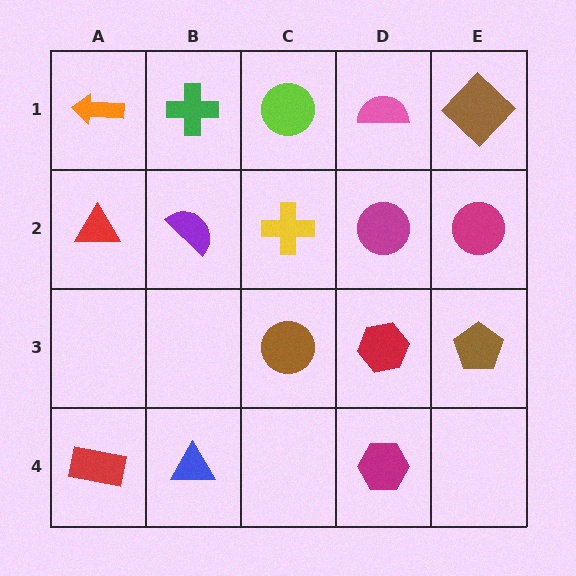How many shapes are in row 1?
5 shapes.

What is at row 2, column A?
A red triangle.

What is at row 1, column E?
A brown diamond.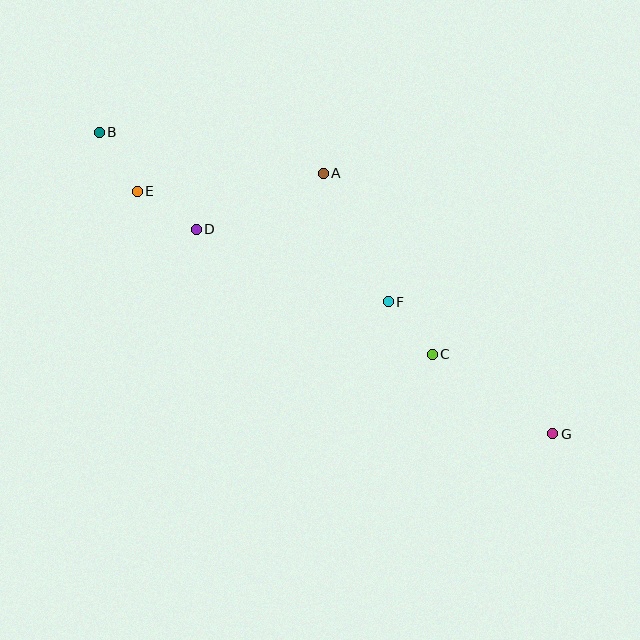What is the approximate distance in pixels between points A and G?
The distance between A and G is approximately 347 pixels.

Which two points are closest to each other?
Points C and F are closest to each other.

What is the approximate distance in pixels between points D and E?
The distance between D and E is approximately 70 pixels.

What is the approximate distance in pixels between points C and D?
The distance between C and D is approximately 267 pixels.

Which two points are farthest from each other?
Points B and G are farthest from each other.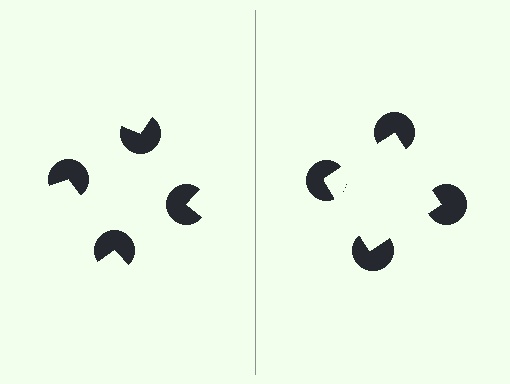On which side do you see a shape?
An illusory square appears on the right side. On the left side the wedge cuts are rotated, so no coherent shape forms.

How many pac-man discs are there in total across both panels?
8 — 4 on each side.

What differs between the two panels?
The pac-man discs are positioned identically on both sides; only the wedge orientations differ. On the right they align to a square; on the left they are misaligned.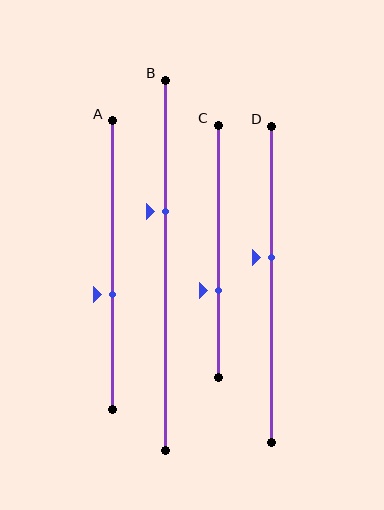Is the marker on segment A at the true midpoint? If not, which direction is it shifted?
No, the marker on segment A is shifted downward by about 10% of the segment length.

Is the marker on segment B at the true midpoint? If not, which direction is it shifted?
No, the marker on segment B is shifted upward by about 14% of the segment length.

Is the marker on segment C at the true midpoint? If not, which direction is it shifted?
No, the marker on segment C is shifted downward by about 16% of the segment length.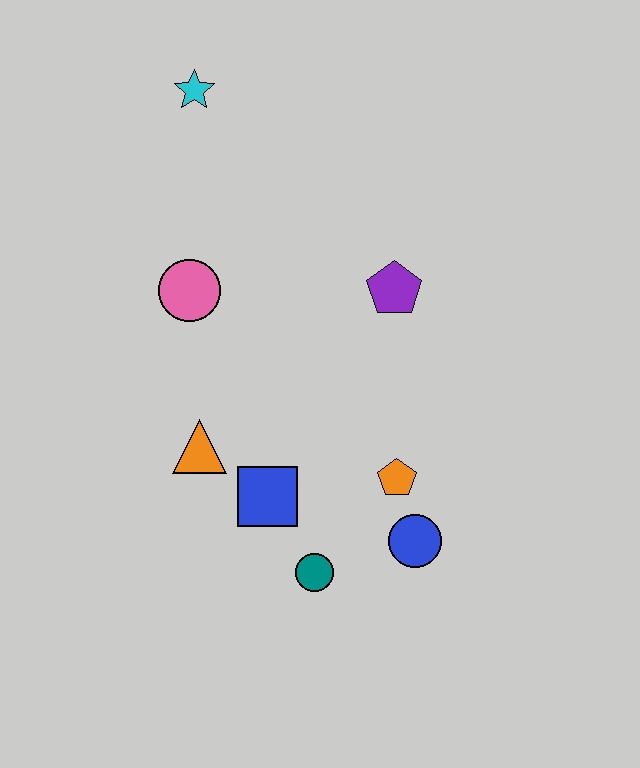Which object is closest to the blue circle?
The orange pentagon is closest to the blue circle.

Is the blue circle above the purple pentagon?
No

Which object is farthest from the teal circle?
The cyan star is farthest from the teal circle.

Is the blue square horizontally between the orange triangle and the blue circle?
Yes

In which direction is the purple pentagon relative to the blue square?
The purple pentagon is above the blue square.